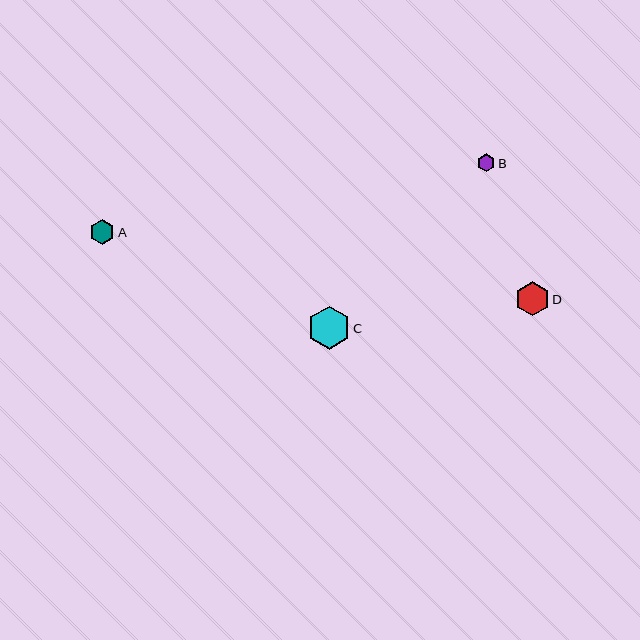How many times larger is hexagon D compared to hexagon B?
Hexagon D is approximately 1.9 times the size of hexagon B.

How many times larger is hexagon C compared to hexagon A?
Hexagon C is approximately 1.7 times the size of hexagon A.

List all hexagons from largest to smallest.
From largest to smallest: C, D, A, B.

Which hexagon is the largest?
Hexagon C is the largest with a size of approximately 43 pixels.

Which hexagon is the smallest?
Hexagon B is the smallest with a size of approximately 18 pixels.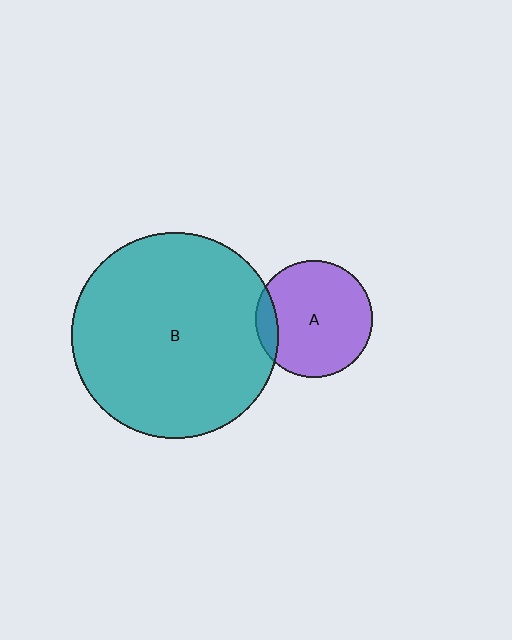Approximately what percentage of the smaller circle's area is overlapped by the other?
Approximately 10%.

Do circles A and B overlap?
Yes.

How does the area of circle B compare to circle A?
Approximately 3.1 times.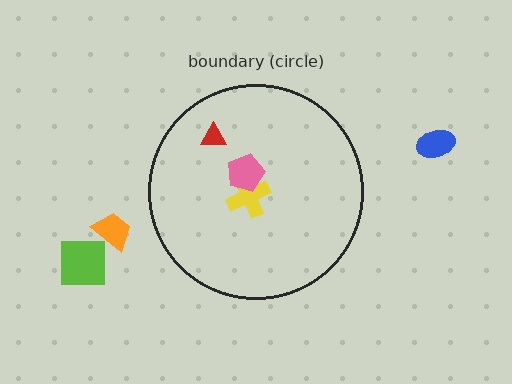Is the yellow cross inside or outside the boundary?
Inside.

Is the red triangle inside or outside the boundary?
Inside.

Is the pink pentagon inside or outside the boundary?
Inside.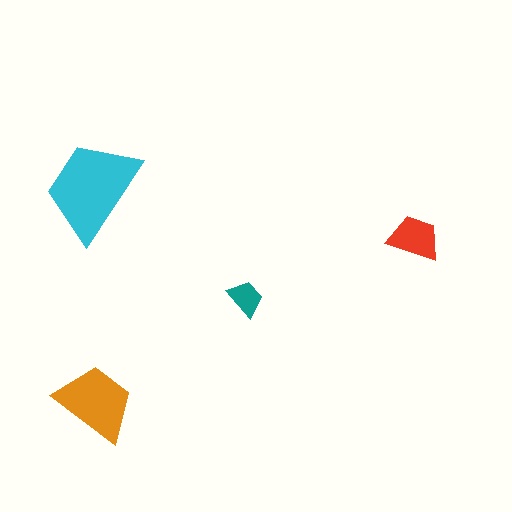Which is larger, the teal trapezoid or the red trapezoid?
The red one.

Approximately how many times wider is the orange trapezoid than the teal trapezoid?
About 2 times wider.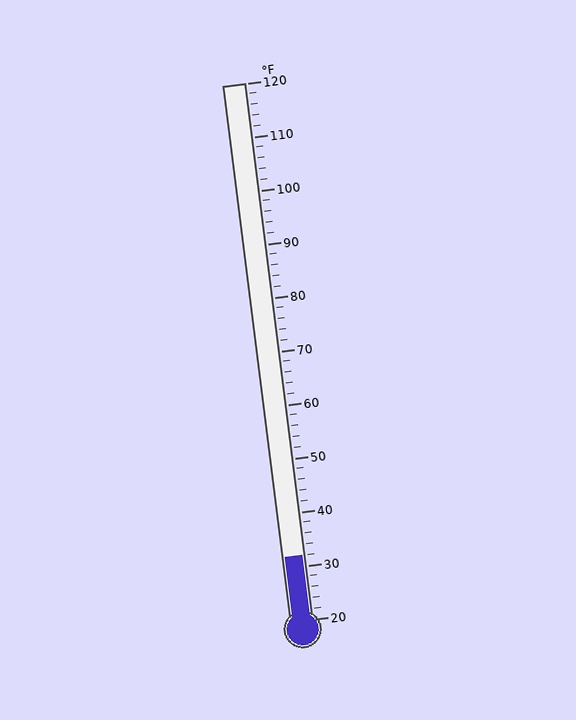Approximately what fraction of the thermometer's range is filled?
The thermometer is filled to approximately 10% of its range.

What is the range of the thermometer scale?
The thermometer scale ranges from 20°F to 120°F.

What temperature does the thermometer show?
The thermometer shows approximately 32°F.